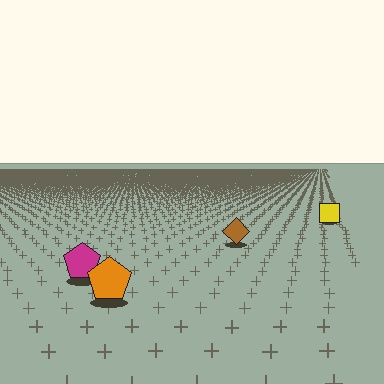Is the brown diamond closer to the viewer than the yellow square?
Yes. The brown diamond is closer — you can tell from the texture gradient: the ground texture is coarser near it.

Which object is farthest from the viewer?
The yellow square is farthest from the viewer. It appears smaller and the ground texture around it is denser.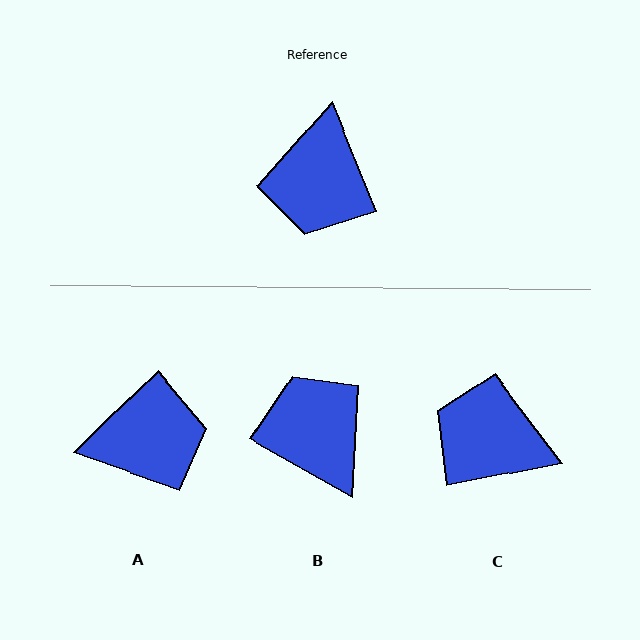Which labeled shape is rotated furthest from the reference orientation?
B, about 142 degrees away.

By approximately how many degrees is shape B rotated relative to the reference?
Approximately 142 degrees clockwise.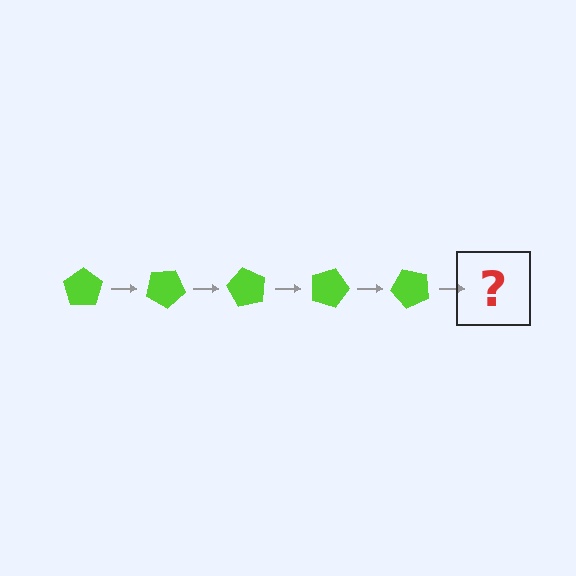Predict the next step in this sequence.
The next step is a lime pentagon rotated 150 degrees.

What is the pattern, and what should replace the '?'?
The pattern is that the pentagon rotates 30 degrees each step. The '?' should be a lime pentagon rotated 150 degrees.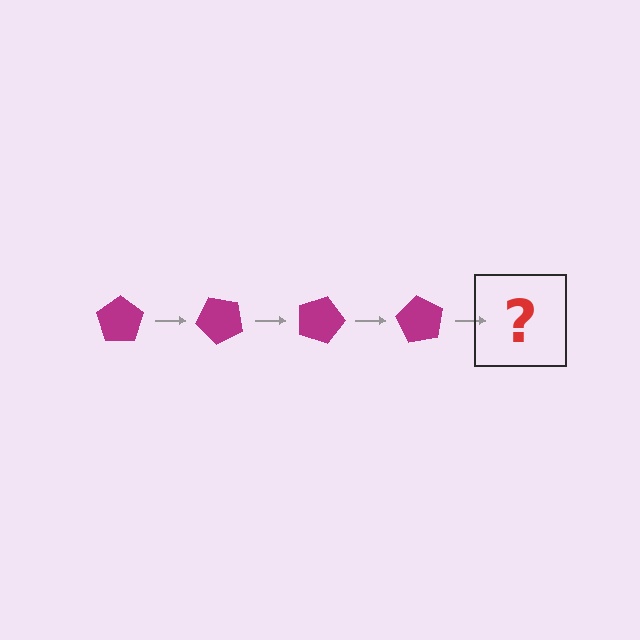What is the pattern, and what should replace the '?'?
The pattern is that the pentagon rotates 45 degrees each step. The '?' should be a magenta pentagon rotated 180 degrees.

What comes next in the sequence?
The next element should be a magenta pentagon rotated 180 degrees.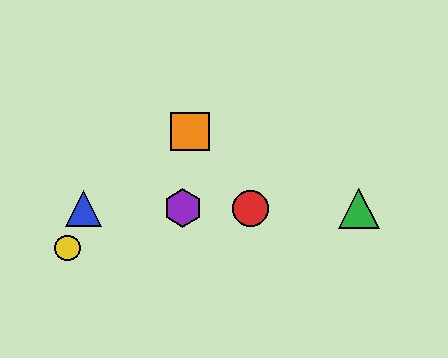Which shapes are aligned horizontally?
The red circle, the blue triangle, the green triangle, the purple hexagon are aligned horizontally.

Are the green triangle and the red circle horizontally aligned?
Yes, both are at y≈208.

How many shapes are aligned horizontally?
4 shapes (the red circle, the blue triangle, the green triangle, the purple hexagon) are aligned horizontally.